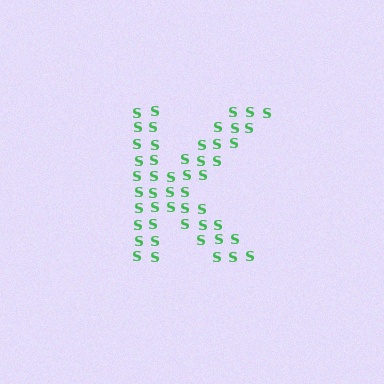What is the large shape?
The large shape is the letter K.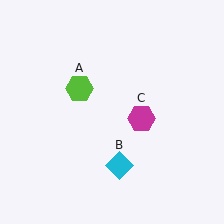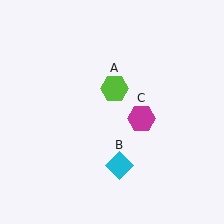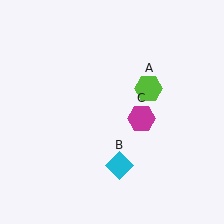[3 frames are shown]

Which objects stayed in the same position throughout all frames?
Cyan diamond (object B) and magenta hexagon (object C) remained stationary.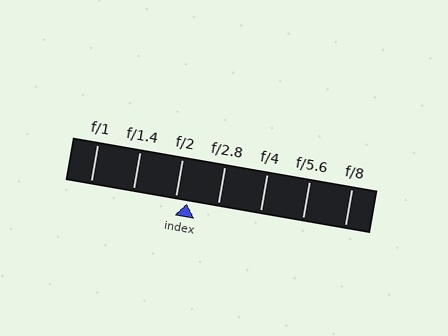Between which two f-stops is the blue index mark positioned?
The index mark is between f/2 and f/2.8.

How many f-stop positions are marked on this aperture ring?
There are 7 f-stop positions marked.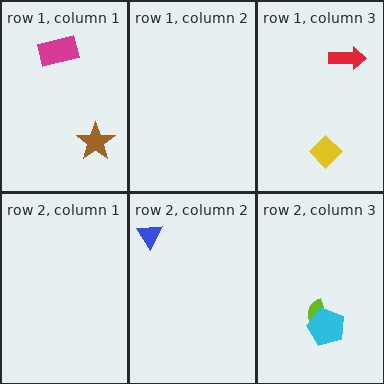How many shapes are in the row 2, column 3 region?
2.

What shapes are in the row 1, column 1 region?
The brown star, the magenta rectangle.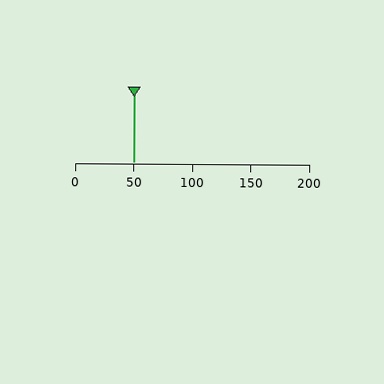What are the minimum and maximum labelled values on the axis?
The axis runs from 0 to 200.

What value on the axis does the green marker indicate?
The marker indicates approximately 50.